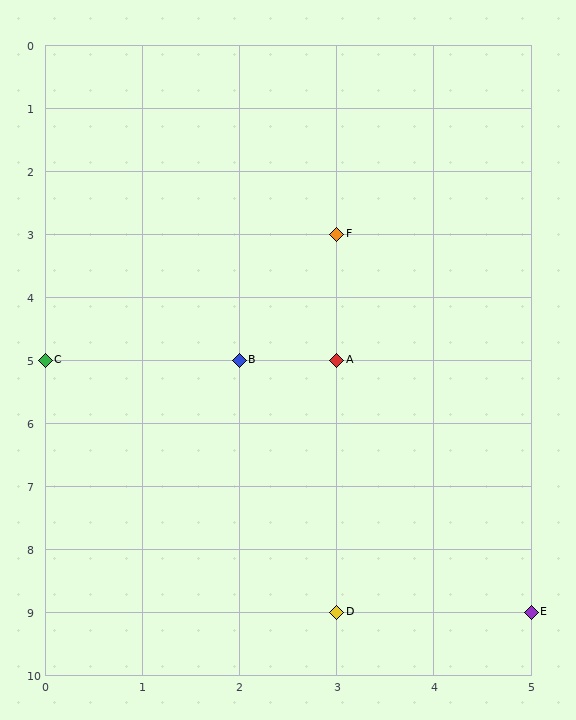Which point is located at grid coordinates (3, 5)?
Point A is at (3, 5).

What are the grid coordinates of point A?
Point A is at grid coordinates (3, 5).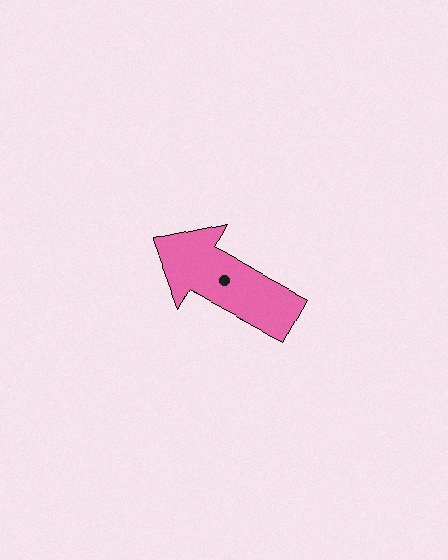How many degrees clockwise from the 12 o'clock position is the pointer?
Approximately 298 degrees.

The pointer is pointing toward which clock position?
Roughly 10 o'clock.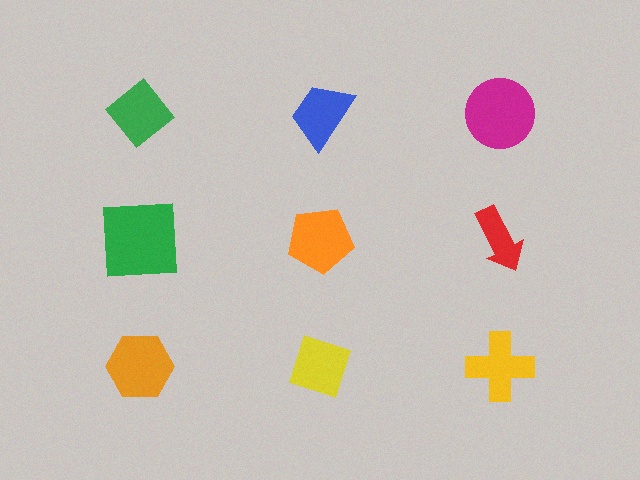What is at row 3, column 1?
An orange hexagon.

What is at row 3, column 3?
A yellow cross.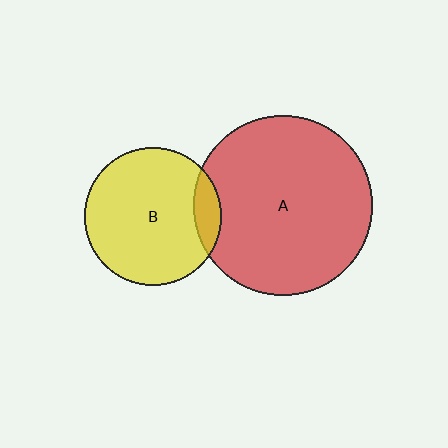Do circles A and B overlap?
Yes.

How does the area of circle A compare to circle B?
Approximately 1.7 times.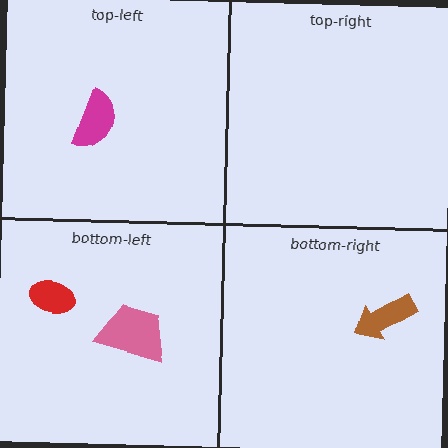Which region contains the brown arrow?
The bottom-right region.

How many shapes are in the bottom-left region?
2.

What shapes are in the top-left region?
The magenta semicircle.